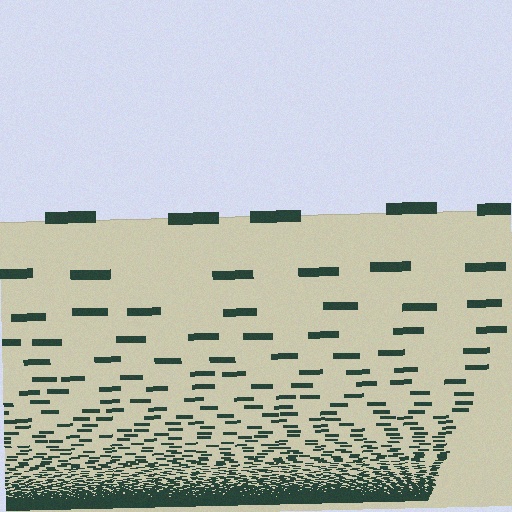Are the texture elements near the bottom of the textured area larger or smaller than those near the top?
Smaller. The gradient is inverted — elements near the bottom are smaller and denser.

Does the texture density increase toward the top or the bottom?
Density increases toward the bottom.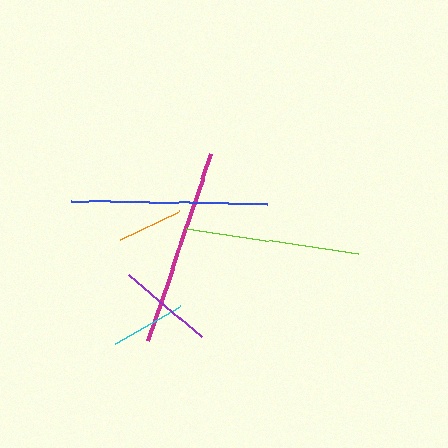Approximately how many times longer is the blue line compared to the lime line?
The blue line is approximately 1.1 times the length of the lime line.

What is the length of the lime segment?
The lime segment is approximately 174 pixels long.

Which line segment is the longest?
The magenta line is the longest at approximately 197 pixels.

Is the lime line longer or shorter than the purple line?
The lime line is longer than the purple line.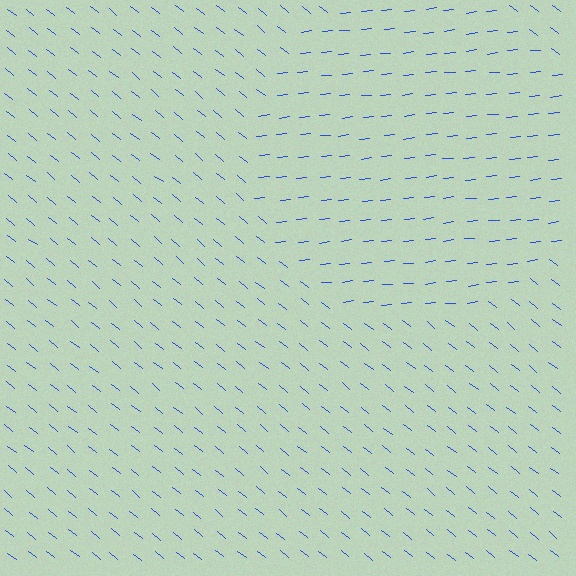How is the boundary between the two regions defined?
The boundary is defined purely by a change in line orientation (approximately 45 degrees difference). All lines are the same color and thickness.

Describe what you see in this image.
The image is filled with small blue line segments. A circle region in the image has lines oriented differently from the surrounding lines, creating a visible texture boundary.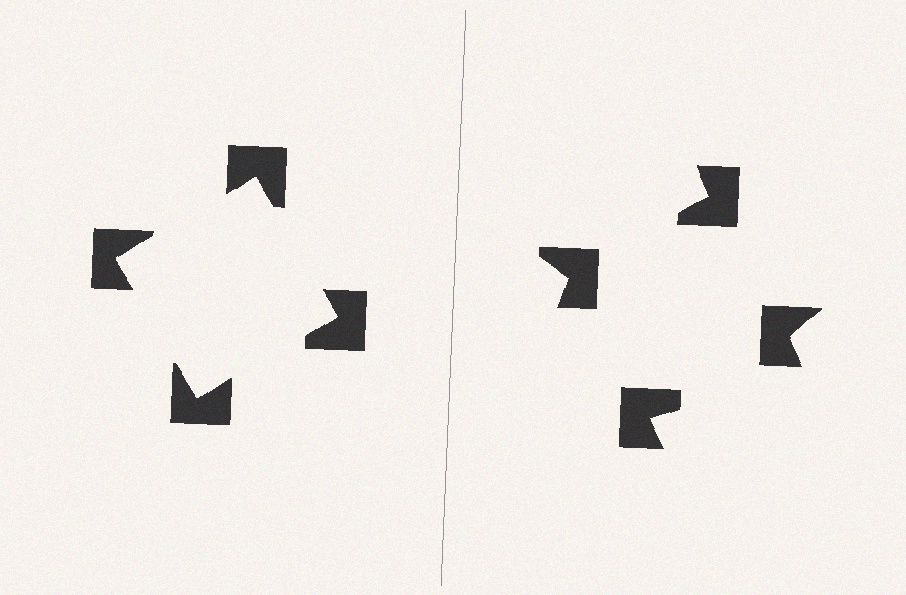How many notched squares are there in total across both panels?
8 — 4 on each side.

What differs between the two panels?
The notched squares are positioned identically on both sides; only the wedge orientations differ. On the left they align to a square; on the right they are misaligned.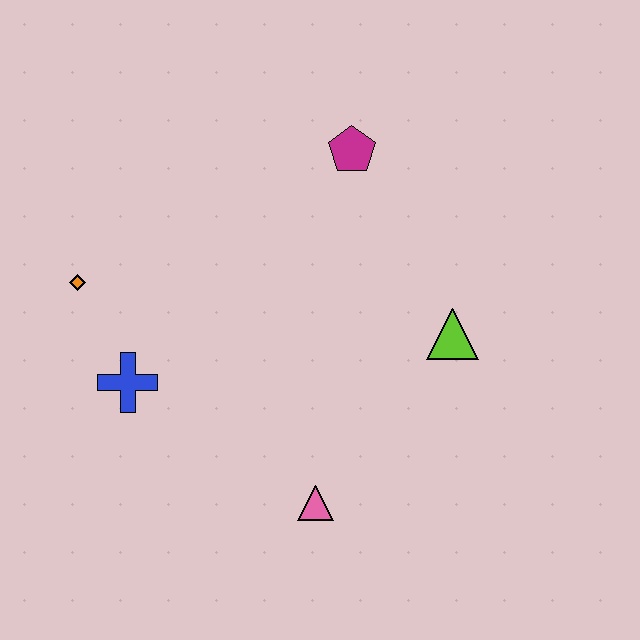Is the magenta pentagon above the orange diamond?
Yes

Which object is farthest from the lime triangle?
The orange diamond is farthest from the lime triangle.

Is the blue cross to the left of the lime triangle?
Yes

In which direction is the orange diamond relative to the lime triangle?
The orange diamond is to the left of the lime triangle.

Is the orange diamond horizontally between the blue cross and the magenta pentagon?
No